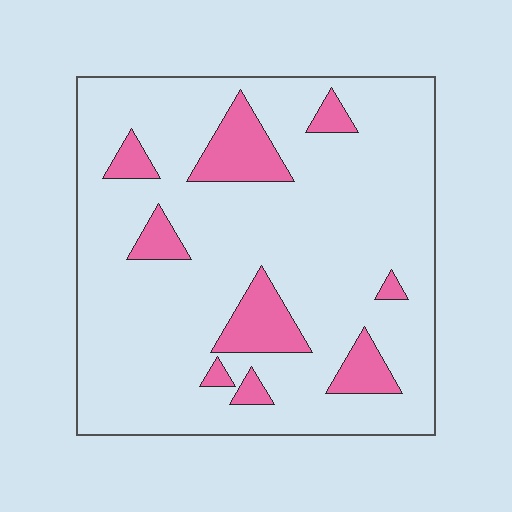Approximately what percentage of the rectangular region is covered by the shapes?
Approximately 15%.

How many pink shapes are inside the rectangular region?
9.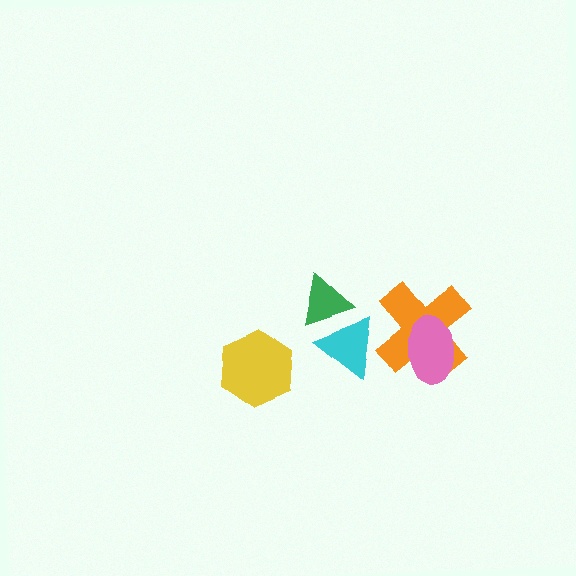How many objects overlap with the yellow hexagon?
0 objects overlap with the yellow hexagon.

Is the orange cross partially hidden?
Yes, it is partially covered by another shape.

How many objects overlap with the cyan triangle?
2 objects overlap with the cyan triangle.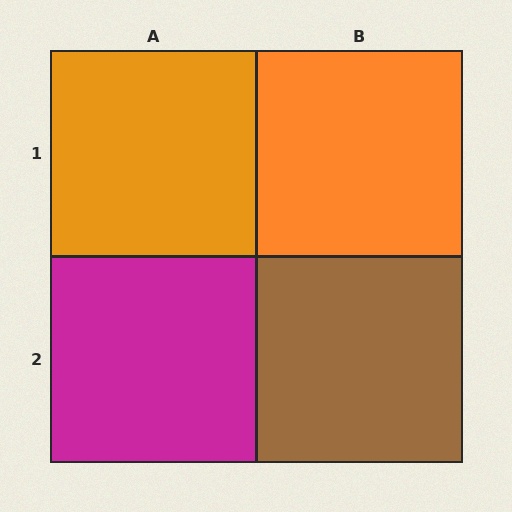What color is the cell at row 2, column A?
Magenta.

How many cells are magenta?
1 cell is magenta.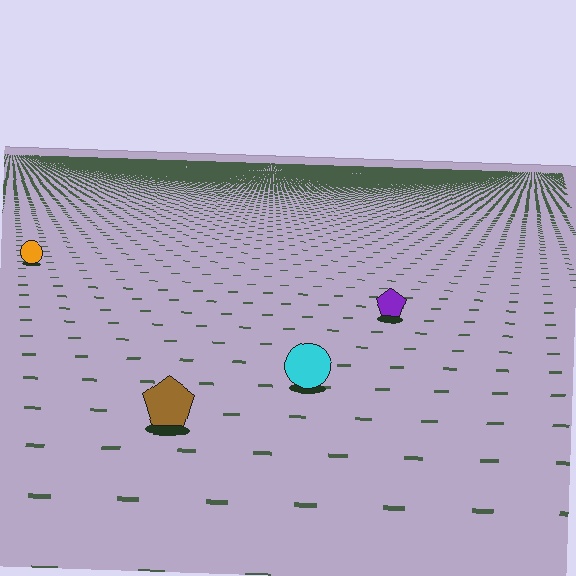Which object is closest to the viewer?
The brown pentagon is closest. The texture marks near it are larger and more spread out.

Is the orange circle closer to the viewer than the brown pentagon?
No. The brown pentagon is closer — you can tell from the texture gradient: the ground texture is coarser near it.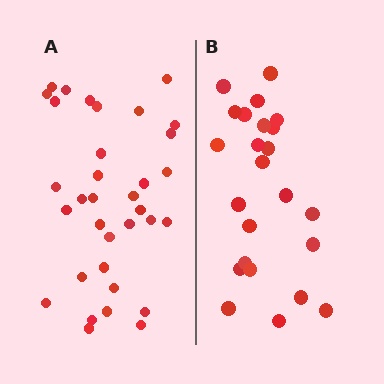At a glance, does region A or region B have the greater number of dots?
Region A (the left region) has more dots.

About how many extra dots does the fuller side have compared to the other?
Region A has roughly 10 or so more dots than region B.